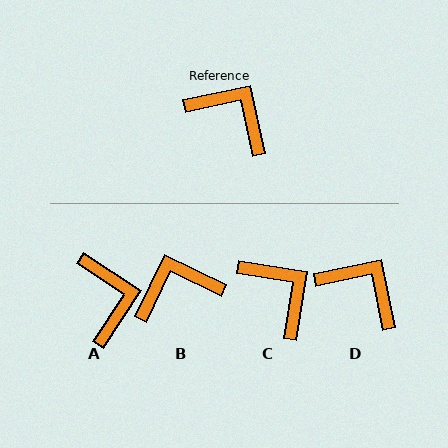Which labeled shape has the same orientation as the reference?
D.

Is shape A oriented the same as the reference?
No, it is off by about 46 degrees.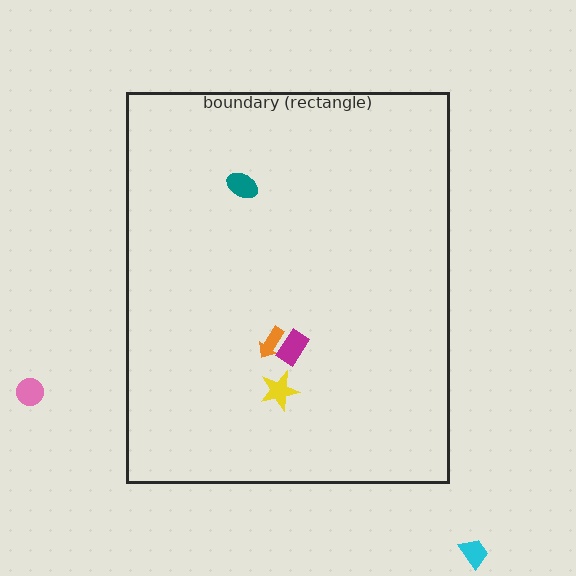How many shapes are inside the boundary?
4 inside, 2 outside.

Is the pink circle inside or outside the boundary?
Outside.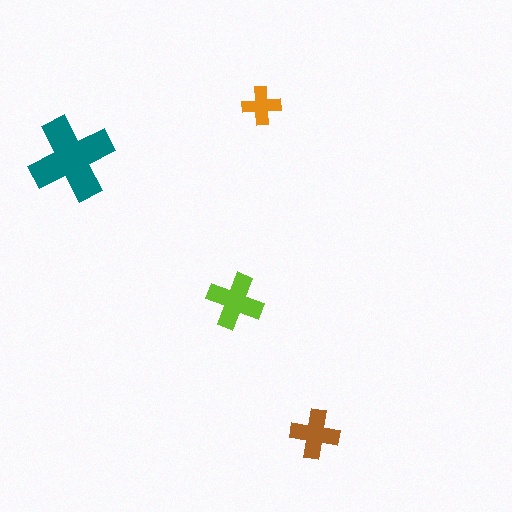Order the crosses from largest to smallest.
the teal one, the lime one, the brown one, the orange one.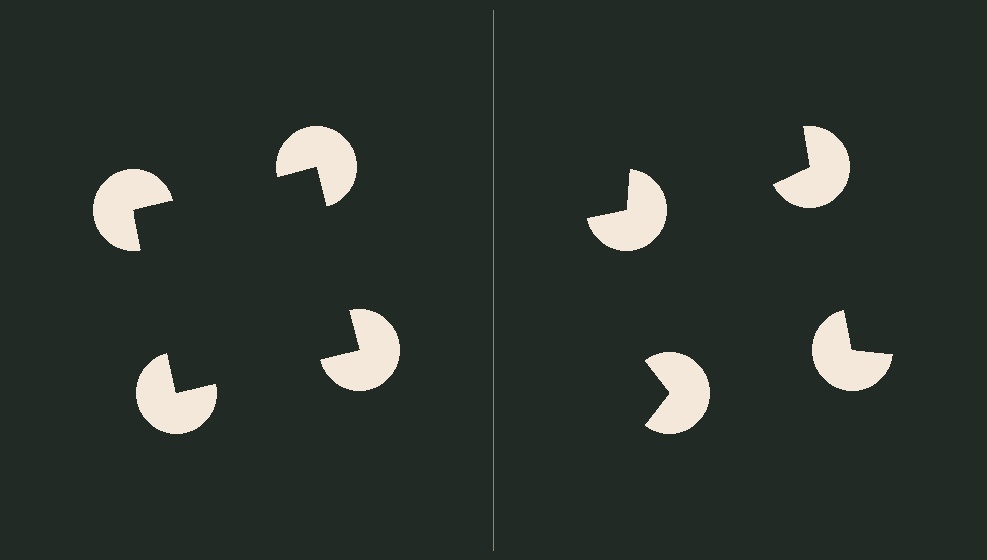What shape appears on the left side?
An illusory square.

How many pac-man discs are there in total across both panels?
8 — 4 on each side.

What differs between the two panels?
The pac-man discs are positioned identically on both sides; only the wedge orientations differ. On the left they align to a square; on the right they are misaligned.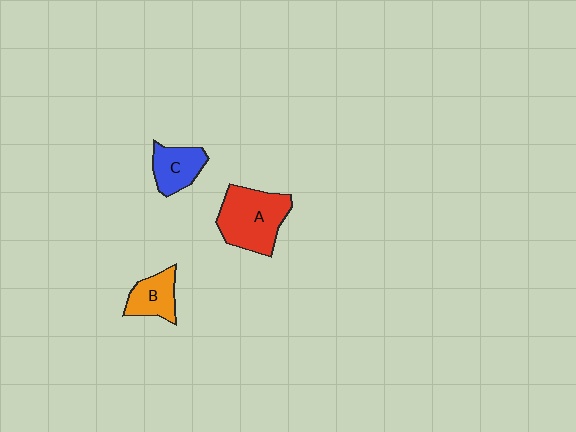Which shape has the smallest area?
Shape B (orange).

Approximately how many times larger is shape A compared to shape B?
Approximately 1.9 times.